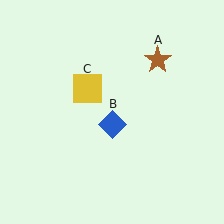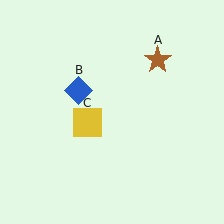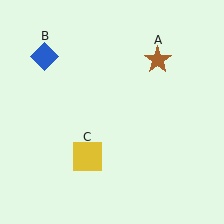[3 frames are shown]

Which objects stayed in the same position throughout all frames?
Brown star (object A) remained stationary.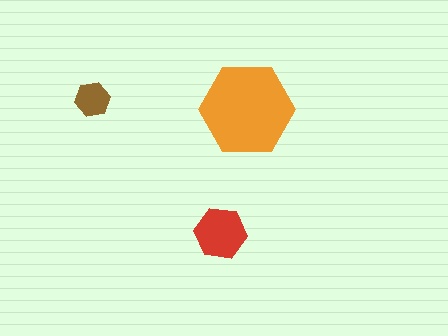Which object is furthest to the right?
The orange hexagon is rightmost.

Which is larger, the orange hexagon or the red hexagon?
The orange one.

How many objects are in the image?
There are 3 objects in the image.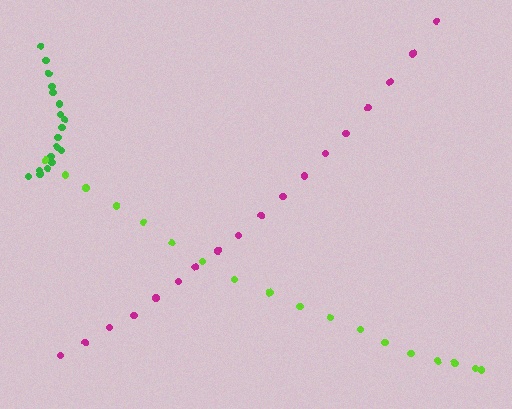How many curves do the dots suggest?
There are 3 distinct paths.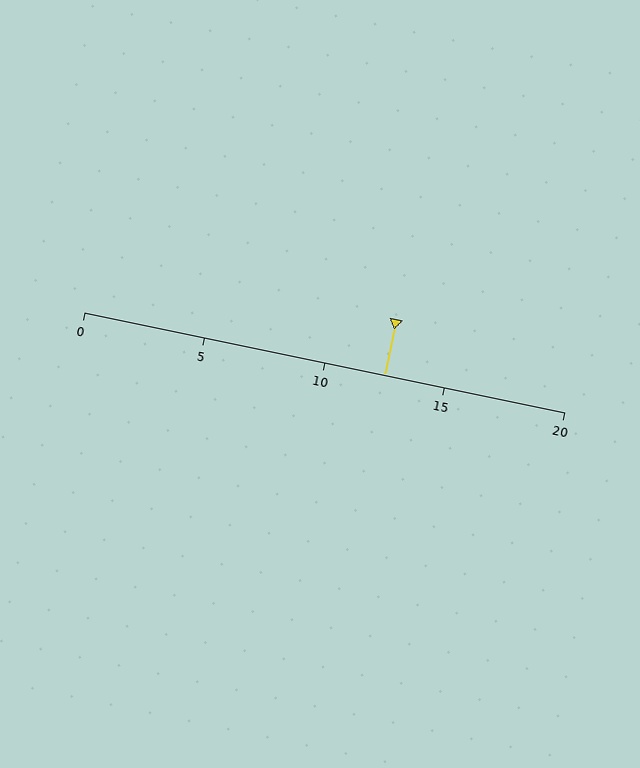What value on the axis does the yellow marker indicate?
The marker indicates approximately 12.5.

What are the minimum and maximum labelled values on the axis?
The axis runs from 0 to 20.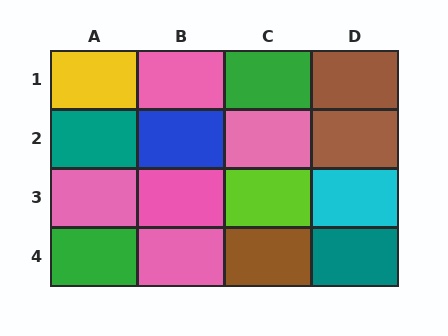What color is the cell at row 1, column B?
Pink.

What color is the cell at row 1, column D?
Brown.